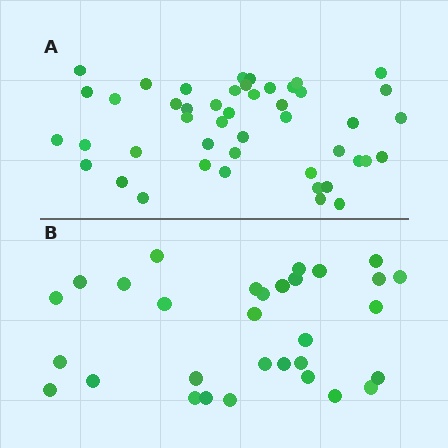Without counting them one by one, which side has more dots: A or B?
Region A (the top region) has more dots.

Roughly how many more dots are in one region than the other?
Region A has approximately 15 more dots than region B.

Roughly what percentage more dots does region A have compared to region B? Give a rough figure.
About 50% more.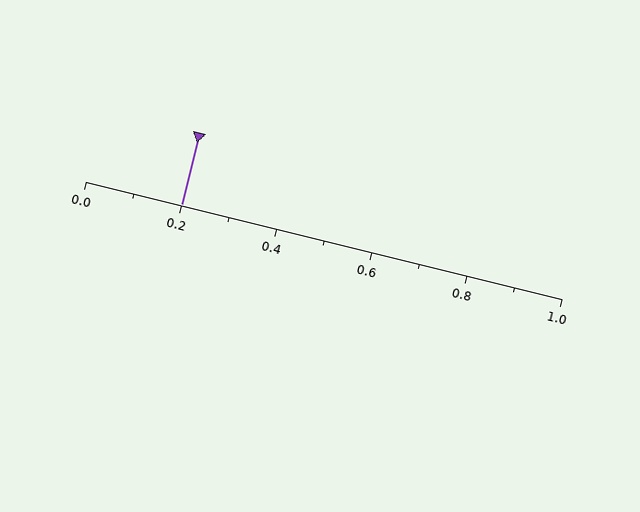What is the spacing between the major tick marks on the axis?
The major ticks are spaced 0.2 apart.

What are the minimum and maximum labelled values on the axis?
The axis runs from 0.0 to 1.0.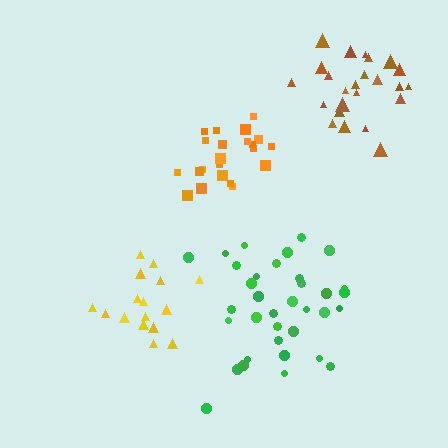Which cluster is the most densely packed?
Orange.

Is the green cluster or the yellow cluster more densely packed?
Yellow.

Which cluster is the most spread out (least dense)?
Green.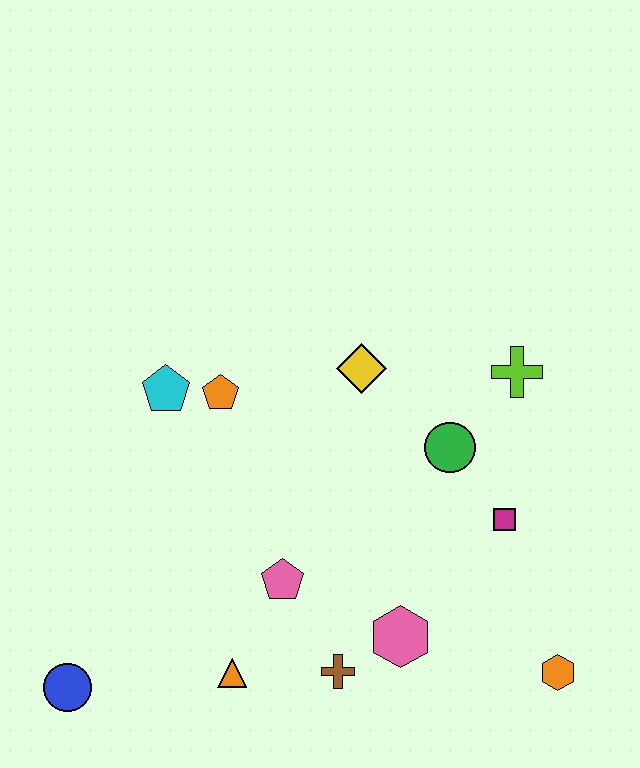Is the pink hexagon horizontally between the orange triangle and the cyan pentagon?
No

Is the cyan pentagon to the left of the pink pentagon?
Yes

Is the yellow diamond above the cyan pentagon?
Yes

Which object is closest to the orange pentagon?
The cyan pentagon is closest to the orange pentagon.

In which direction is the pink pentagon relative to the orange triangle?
The pink pentagon is above the orange triangle.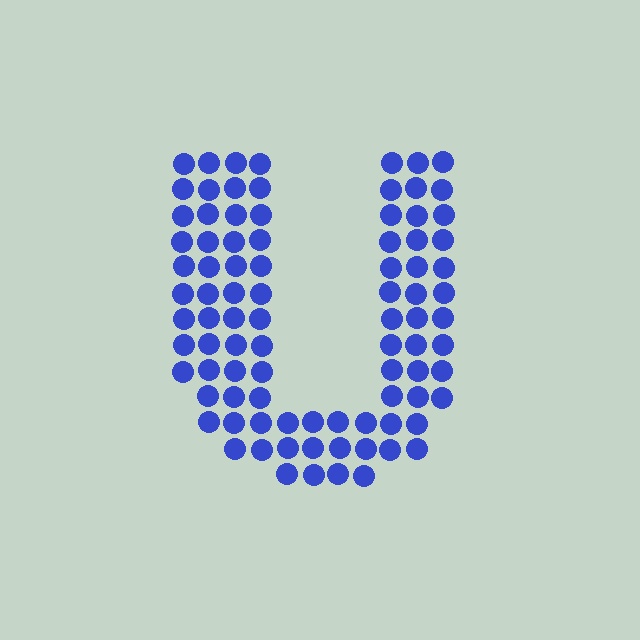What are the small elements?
The small elements are circles.